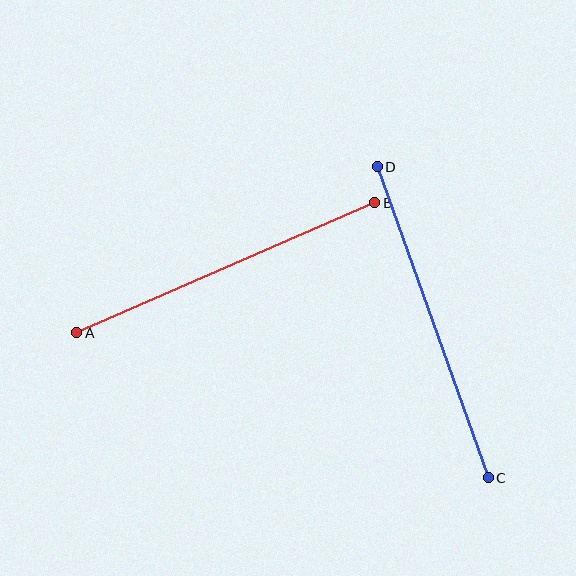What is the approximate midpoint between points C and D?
The midpoint is at approximately (433, 322) pixels.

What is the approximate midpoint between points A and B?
The midpoint is at approximately (226, 268) pixels.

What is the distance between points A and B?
The distance is approximately 325 pixels.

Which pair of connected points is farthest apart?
Points C and D are farthest apart.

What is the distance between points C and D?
The distance is approximately 330 pixels.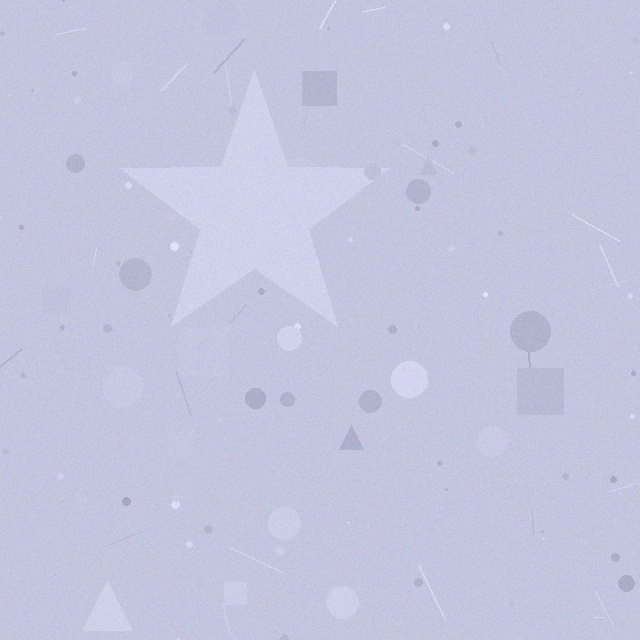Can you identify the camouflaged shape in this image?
The camouflaged shape is a star.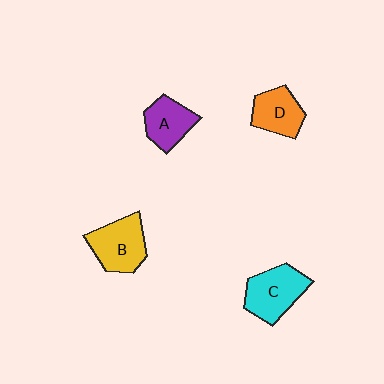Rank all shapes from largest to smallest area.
From largest to smallest: C (cyan), B (yellow), D (orange), A (purple).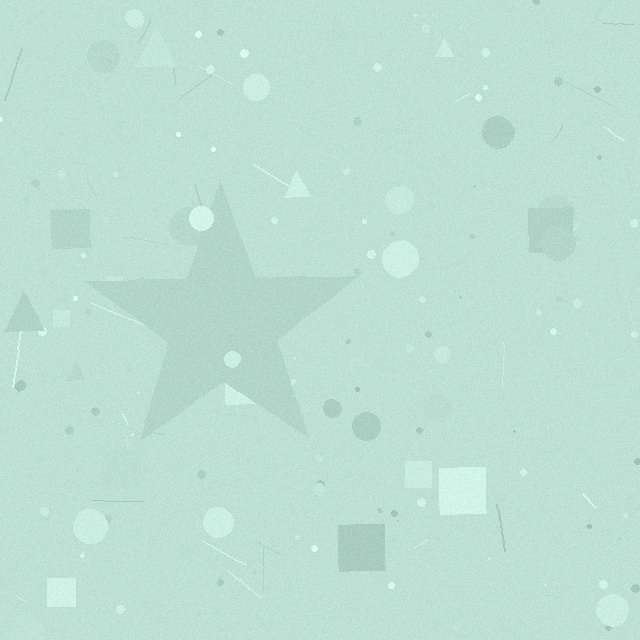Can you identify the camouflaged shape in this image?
The camouflaged shape is a star.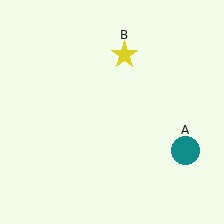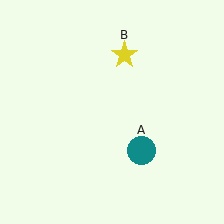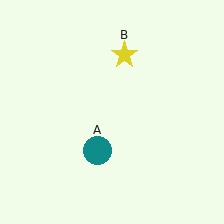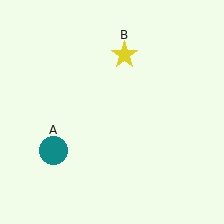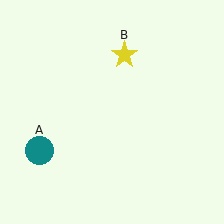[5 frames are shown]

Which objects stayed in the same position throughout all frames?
Yellow star (object B) remained stationary.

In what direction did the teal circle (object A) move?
The teal circle (object A) moved left.